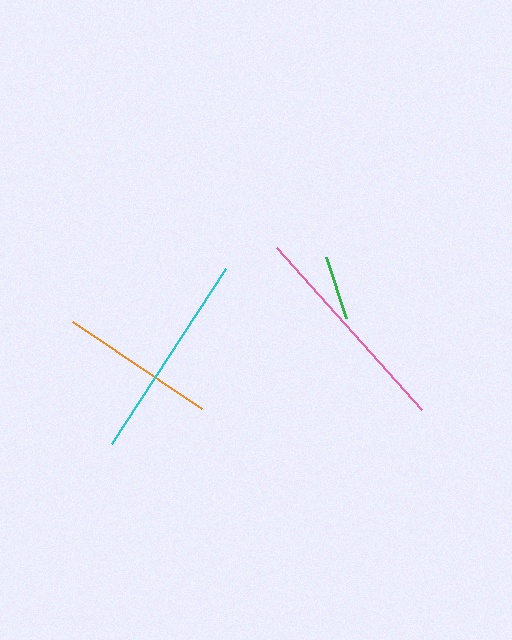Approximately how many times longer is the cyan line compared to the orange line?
The cyan line is approximately 1.3 times the length of the orange line.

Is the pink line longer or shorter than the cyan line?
The pink line is longer than the cyan line.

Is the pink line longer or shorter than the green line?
The pink line is longer than the green line.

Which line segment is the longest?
The pink line is the longest at approximately 217 pixels.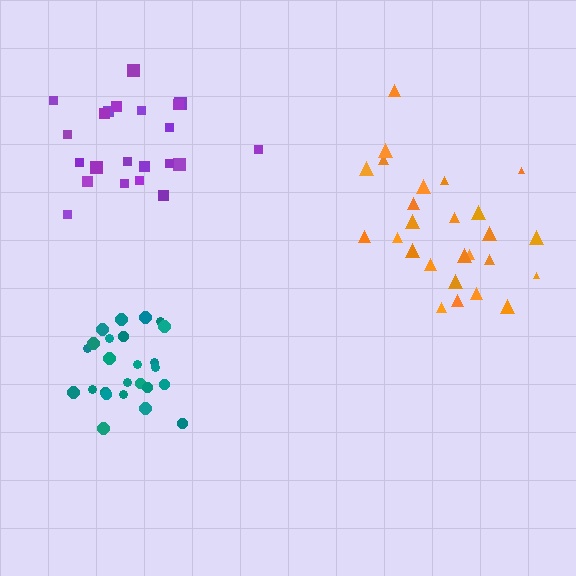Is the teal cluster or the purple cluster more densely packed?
Teal.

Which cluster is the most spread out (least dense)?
Orange.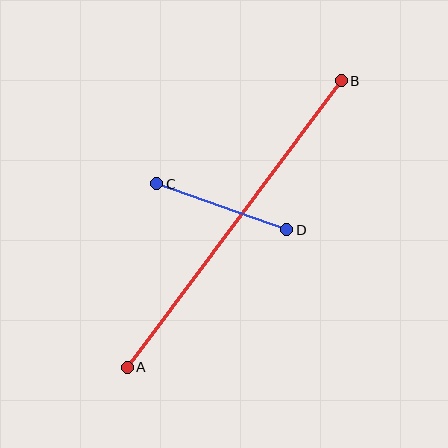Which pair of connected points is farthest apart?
Points A and B are farthest apart.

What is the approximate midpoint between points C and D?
The midpoint is at approximately (222, 207) pixels.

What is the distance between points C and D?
The distance is approximately 138 pixels.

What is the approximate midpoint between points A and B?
The midpoint is at approximately (234, 224) pixels.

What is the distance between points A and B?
The distance is approximately 358 pixels.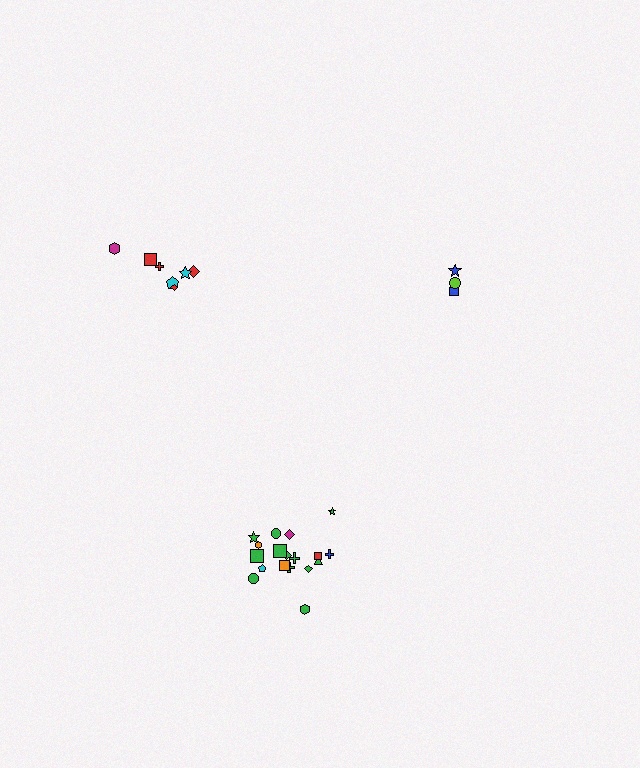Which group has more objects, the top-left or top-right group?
The top-left group.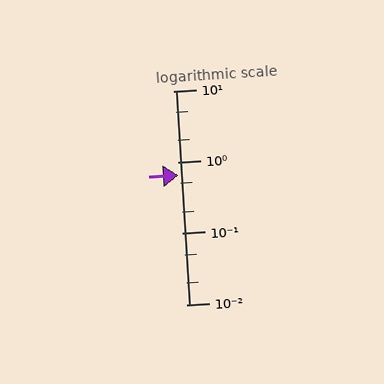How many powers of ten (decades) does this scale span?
The scale spans 3 decades, from 0.01 to 10.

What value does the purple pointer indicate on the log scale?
The pointer indicates approximately 0.65.